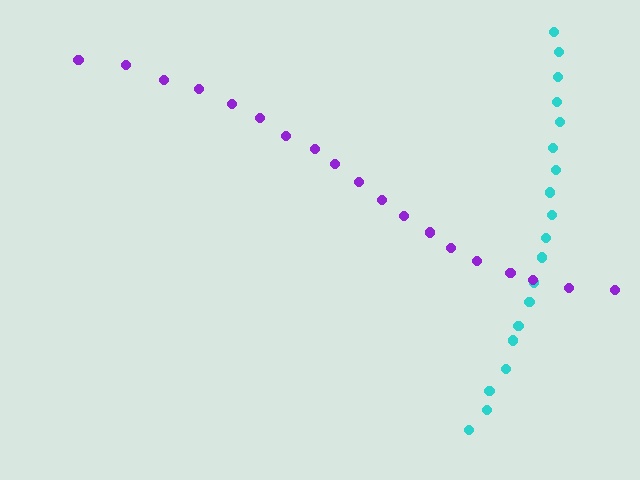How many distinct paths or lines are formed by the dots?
There are 2 distinct paths.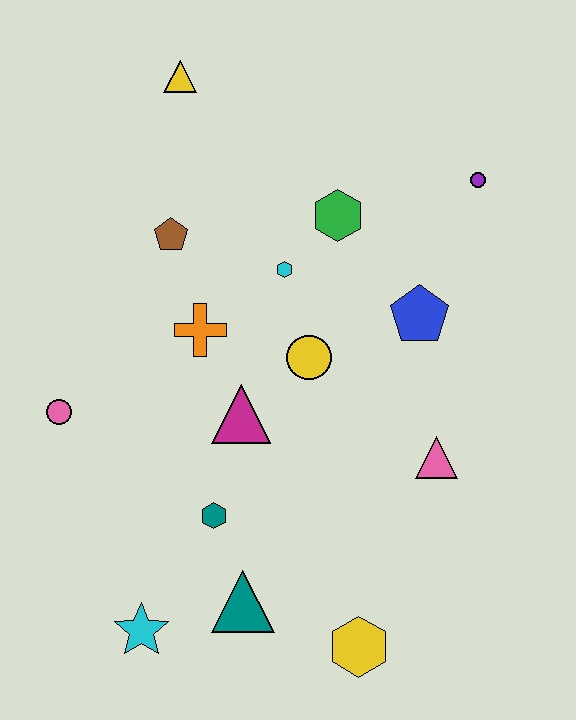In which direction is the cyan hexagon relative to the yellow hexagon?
The cyan hexagon is above the yellow hexagon.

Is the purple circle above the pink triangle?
Yes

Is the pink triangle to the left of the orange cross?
No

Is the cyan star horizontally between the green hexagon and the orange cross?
No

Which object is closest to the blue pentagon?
The yellow circle is closest to the blue pentagon.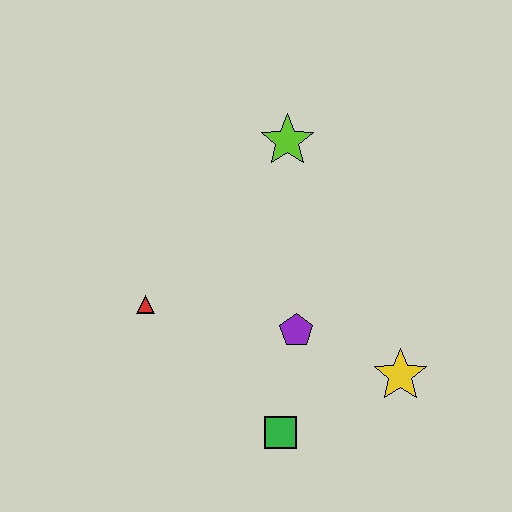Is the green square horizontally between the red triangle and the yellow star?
Yes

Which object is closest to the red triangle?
The purple pentagon is closest to the red triangle.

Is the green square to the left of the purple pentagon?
Yes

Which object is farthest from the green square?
The lime star is farthest from the green square.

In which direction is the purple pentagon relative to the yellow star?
The purple pentagon is to the left of the yellow star.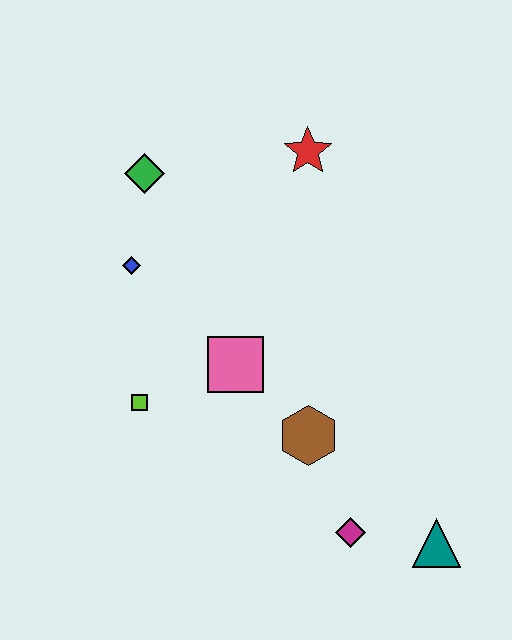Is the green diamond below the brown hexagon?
No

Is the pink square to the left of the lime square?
No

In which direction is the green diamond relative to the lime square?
The green diamond is above the lime square.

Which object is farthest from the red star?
The teal triangle is farthest from the red star.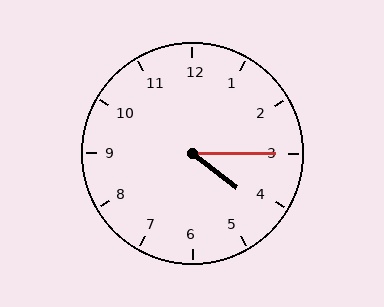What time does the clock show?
4:15.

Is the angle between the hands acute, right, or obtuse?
It is acute.